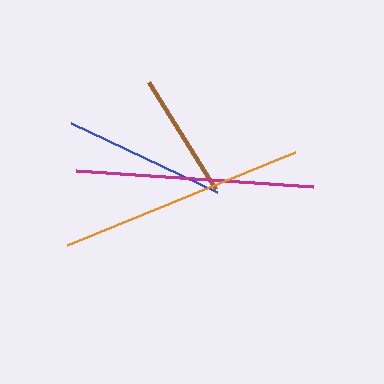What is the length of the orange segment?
The orange segment is approximately 247 pixels long.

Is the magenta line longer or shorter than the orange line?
The orange line is longer than the magenta line.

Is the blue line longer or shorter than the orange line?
The orange line is longer than the blue line.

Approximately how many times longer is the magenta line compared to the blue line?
The magenta line is approximately 1.5 times the length of the blue line.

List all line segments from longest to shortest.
From longest to shortest: orange, magenta, blue, brown.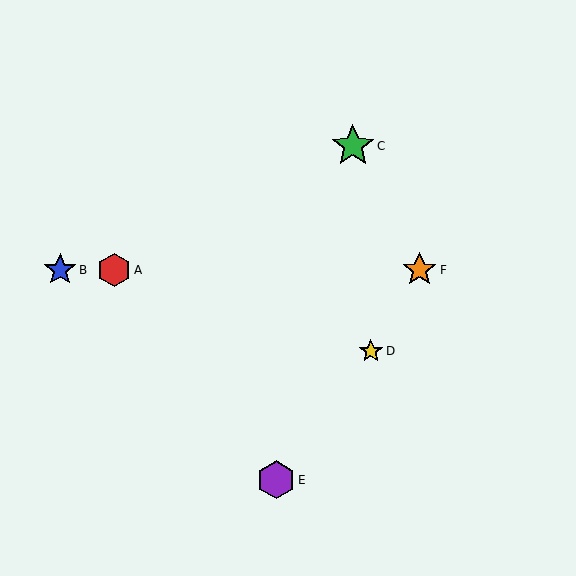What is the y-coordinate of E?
Object E is at y≈480.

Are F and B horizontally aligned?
Yes, both are at y≈270.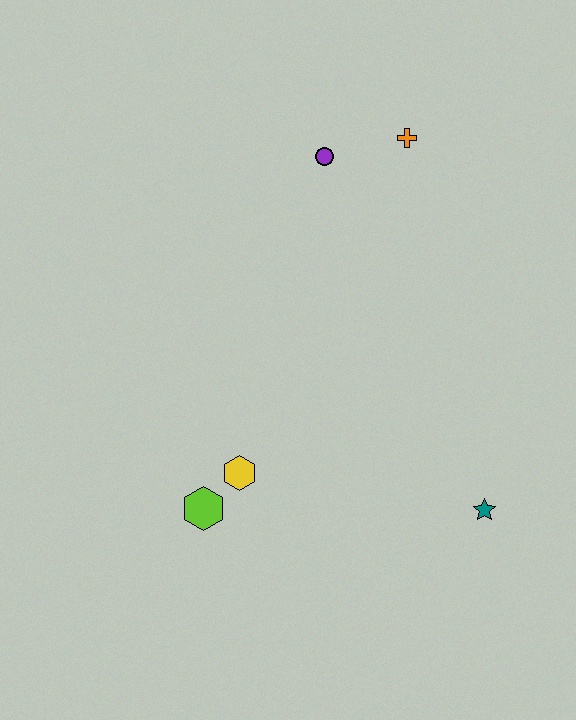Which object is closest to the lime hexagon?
The yellow hexagon is closest to the lime hexagon.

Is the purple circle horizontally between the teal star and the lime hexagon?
Yes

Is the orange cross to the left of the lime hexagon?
No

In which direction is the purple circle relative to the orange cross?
The purple circle is to the left of the orange cross.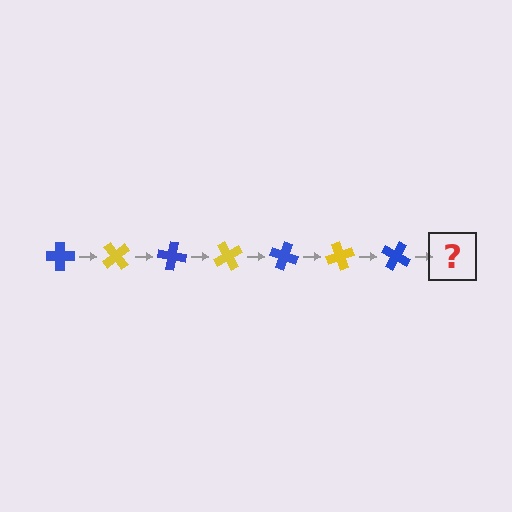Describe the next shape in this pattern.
It should be a yellow cross, rotated 350 degrees from the start.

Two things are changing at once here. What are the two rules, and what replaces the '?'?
The two rules are that it rotates 50 degrees each step and the color cycles through blue and yellow. The '?' should be a yellow cross, rotated 350 degrees from the start.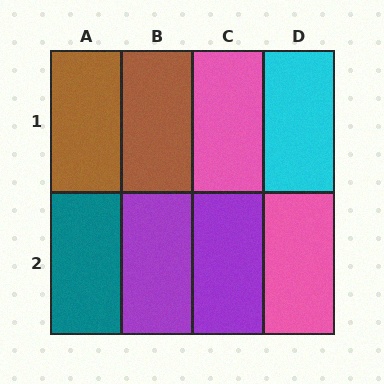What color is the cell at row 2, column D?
Pink.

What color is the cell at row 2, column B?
Purple.